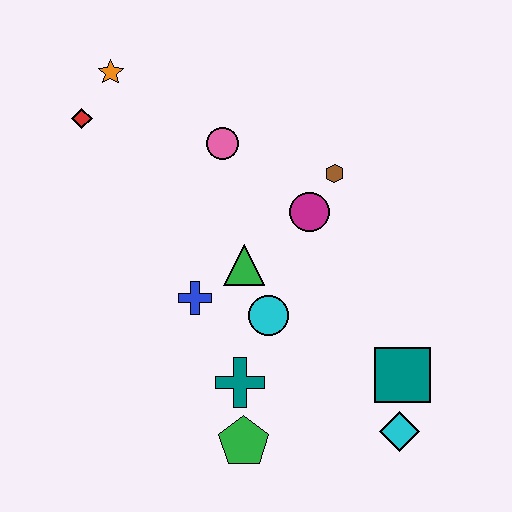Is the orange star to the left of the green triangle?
Yes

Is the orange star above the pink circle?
Yes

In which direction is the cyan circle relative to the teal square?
The cyan circle is to the left of the teal square.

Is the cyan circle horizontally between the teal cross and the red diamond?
No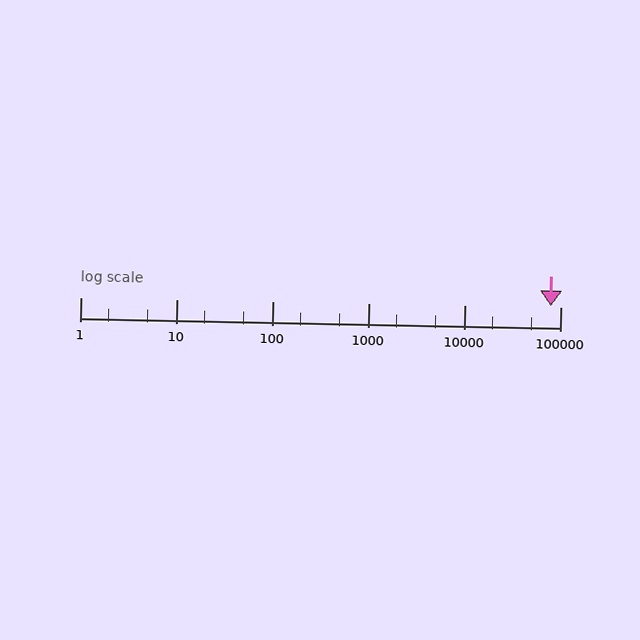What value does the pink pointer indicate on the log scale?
The pointer indicates approximately 79000.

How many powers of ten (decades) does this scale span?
The scale spans 5 decades, from 1 to 100000.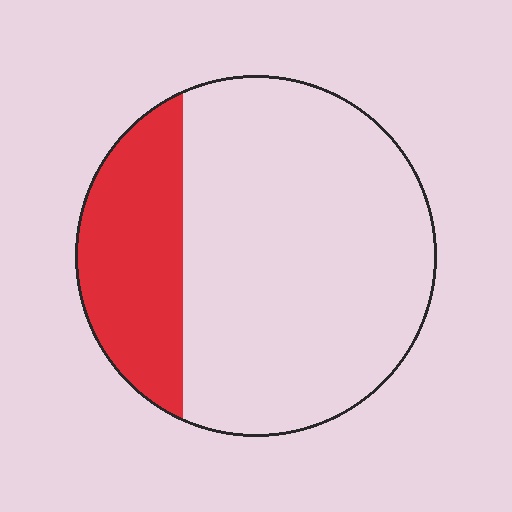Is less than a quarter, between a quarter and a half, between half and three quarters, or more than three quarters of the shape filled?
Between a quarter and a half.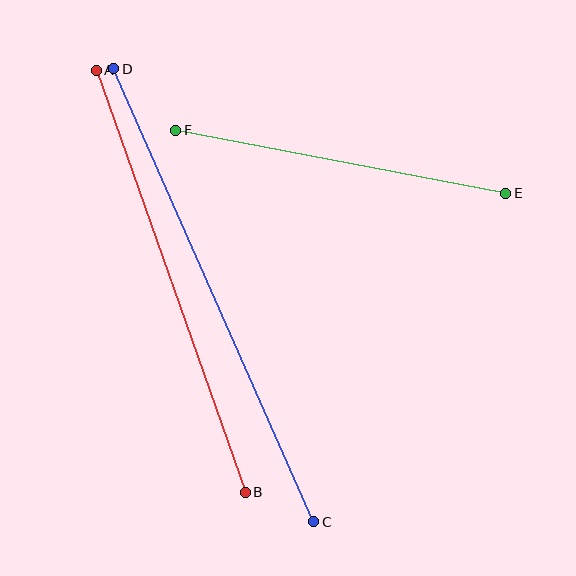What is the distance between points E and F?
The distance is approximately 336 pixels.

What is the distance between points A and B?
The distance is approximately 448 pixels.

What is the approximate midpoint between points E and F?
The midpoint is at approximately (341, 162) pixels.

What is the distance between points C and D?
The distance is approximately 495 pixels.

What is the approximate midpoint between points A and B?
The midpoint is at approximately (171, 281) pixels.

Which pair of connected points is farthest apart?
Points C and D are farthest apart.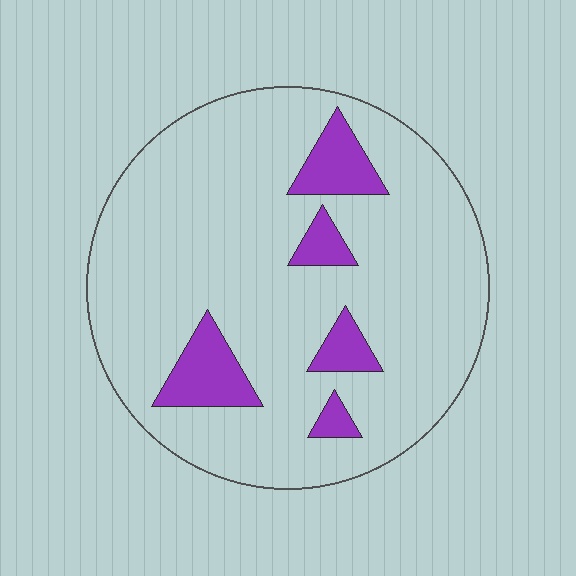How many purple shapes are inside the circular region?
5.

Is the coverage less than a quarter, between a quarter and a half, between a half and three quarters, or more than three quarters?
Less than a quarter.